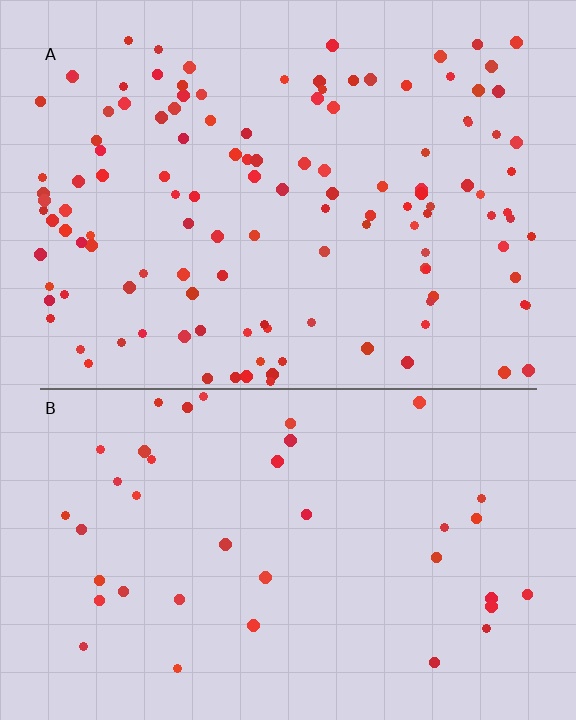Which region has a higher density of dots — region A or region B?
A (the top).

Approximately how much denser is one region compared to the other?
Approximately 3.2× — region A over region B.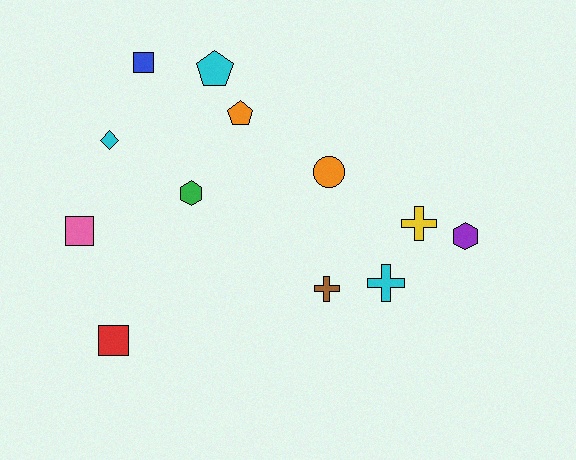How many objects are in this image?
There are 12 objects.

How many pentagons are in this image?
There are 2 pentagons.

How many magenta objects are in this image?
There are no magenta objects.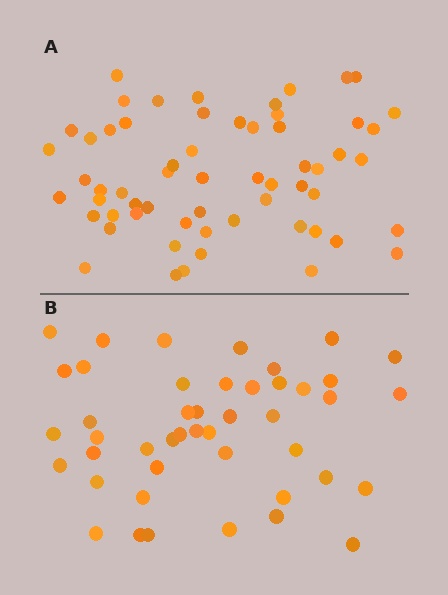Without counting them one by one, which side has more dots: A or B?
Region A (the top region) has more dots.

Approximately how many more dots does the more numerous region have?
Region A has approximately 15 more dots than region B.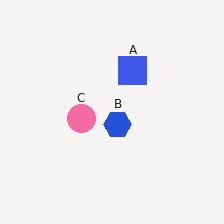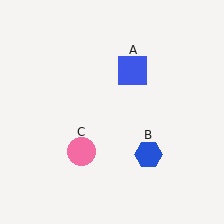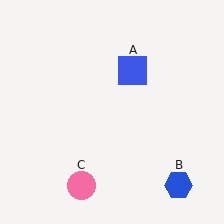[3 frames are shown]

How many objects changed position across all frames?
2 objects changed position: blue hexagon (object B), pink circle (object C).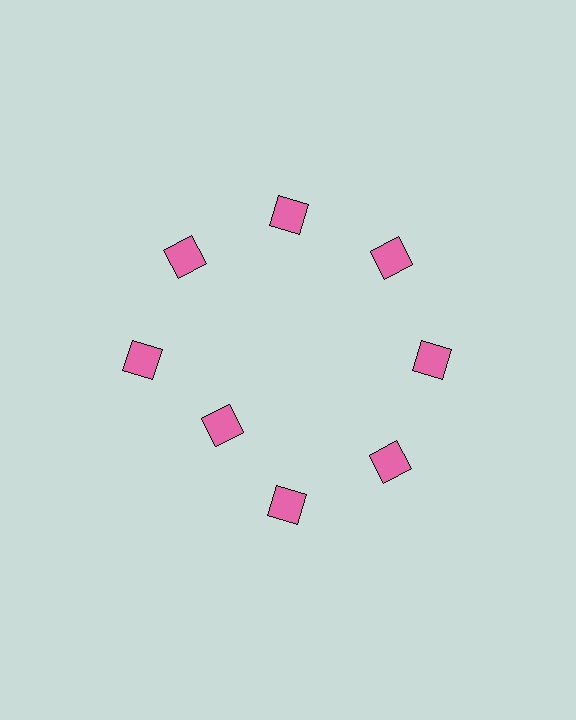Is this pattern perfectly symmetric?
No. The 8 pink diamonds are arranged in a ring, but one element near the 8 o'clock position is pulled inward toward the center, breaking the 8-fold rotational symmetry.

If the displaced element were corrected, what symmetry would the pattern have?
It would have 8-fold rotational symmetry — the pattern would map onto itself every 45 degrees.